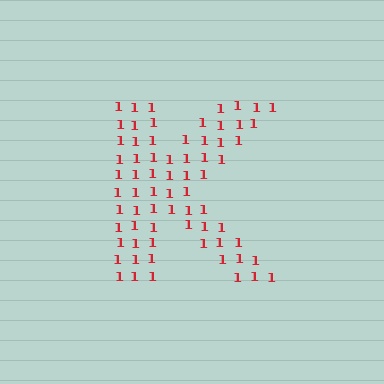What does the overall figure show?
The overall figure shows the letter K.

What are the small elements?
The small elements are digit 1's.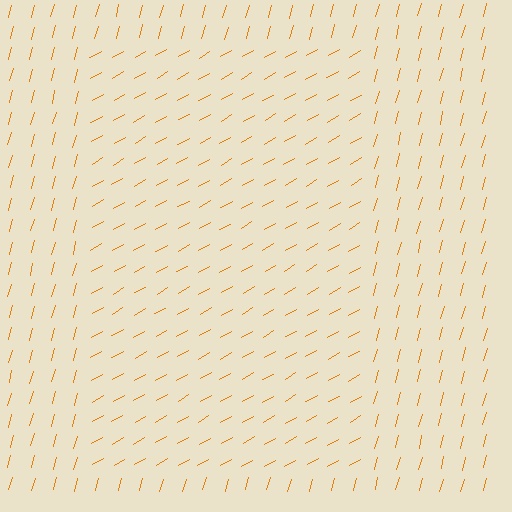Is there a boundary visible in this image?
Yes, there is a texture boundary formed by a change in line orientation.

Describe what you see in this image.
The image is filled with small orange line segments. A rectangle region in the image has lines oriented differently from the surrounding lines, creating a visible texture boundary.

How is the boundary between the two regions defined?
The boundary is defined purely by a change in line orientation (approximately 45 degrees difference). All lines are the same color and thickness.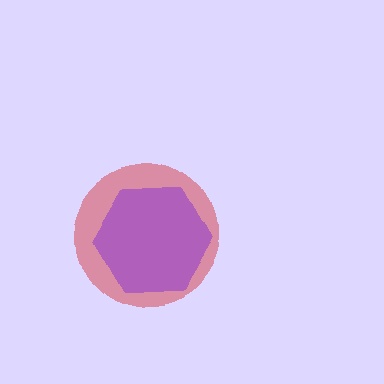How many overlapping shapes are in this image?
There are 2 overlapping shapes in the image.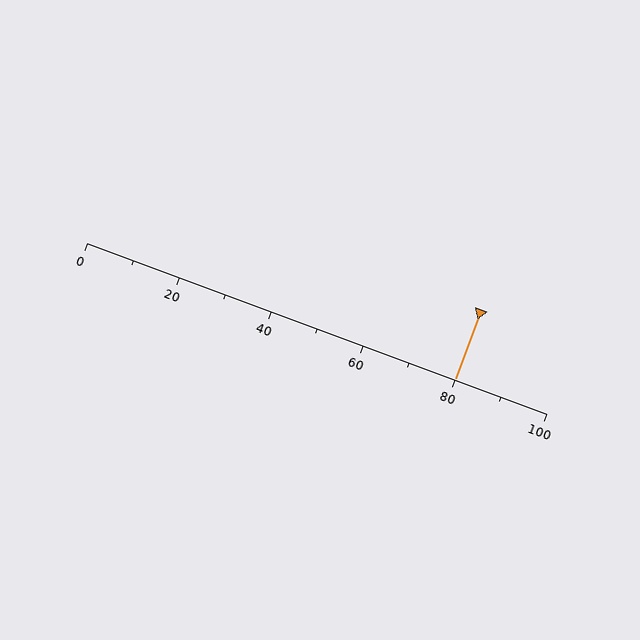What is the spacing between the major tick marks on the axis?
The major ticks are spaced 20 apart.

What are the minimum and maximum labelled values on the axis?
The axis runs from 0 to 100.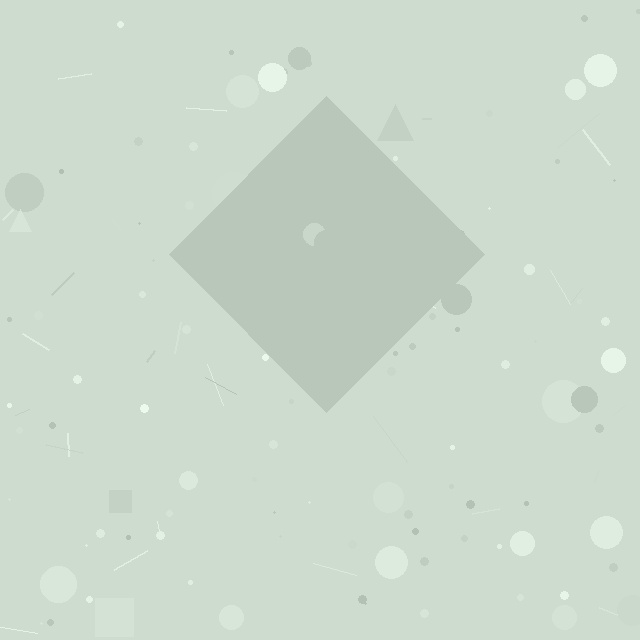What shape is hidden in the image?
A diamond is hidden in the image.